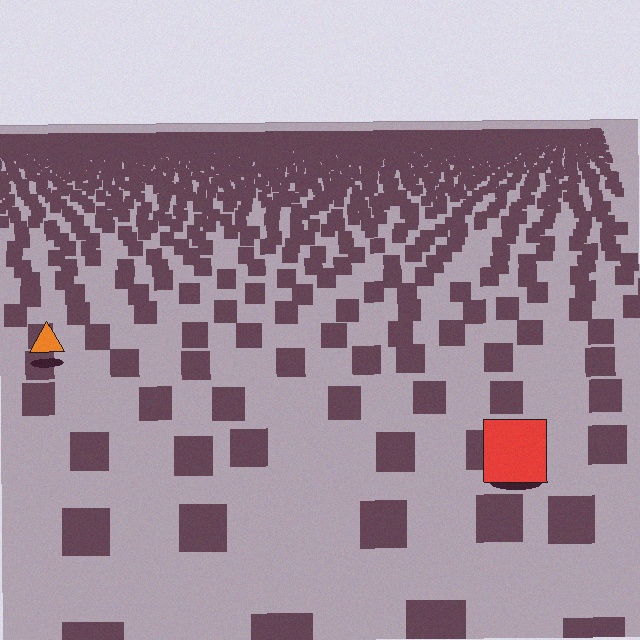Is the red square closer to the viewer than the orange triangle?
Yes. The red square is closer — you can tell from the texture gradient: the ground texture is coarser near it.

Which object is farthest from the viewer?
The orange triangle is farthest from the viewer. It appears smaller and the ground texture around it is denser.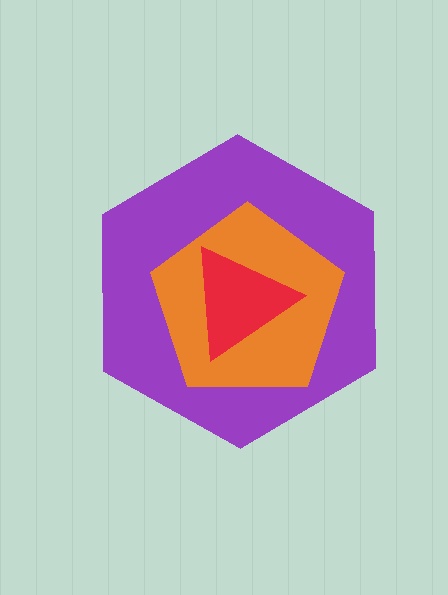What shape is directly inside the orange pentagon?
The red triangle.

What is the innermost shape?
The red triangle.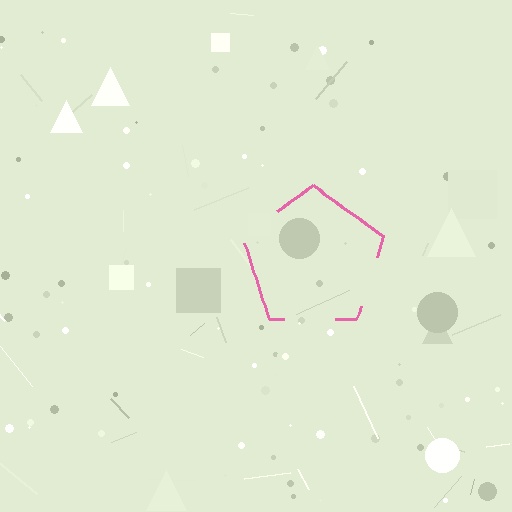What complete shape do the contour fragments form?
The contour fragments form a pentagon.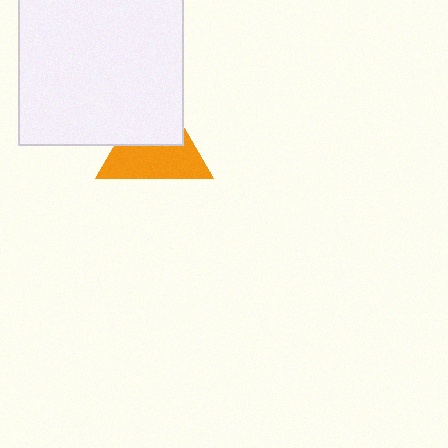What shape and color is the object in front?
The object in front is a white square.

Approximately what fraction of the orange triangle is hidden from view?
Roughly 43% of the orange triangle is hidden behind the white square.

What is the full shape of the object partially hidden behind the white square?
The partially hidden object is an orange triangle.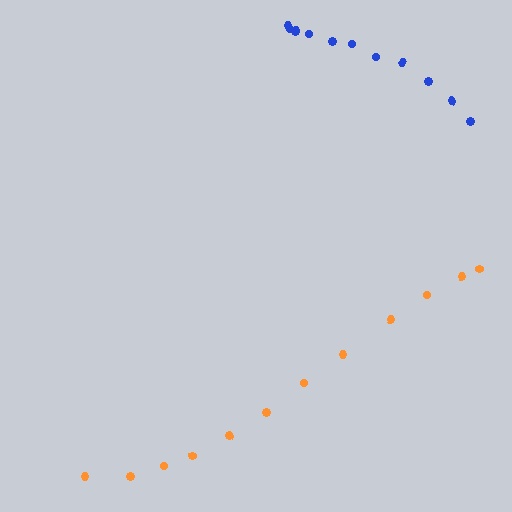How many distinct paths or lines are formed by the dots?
There are 2 distinct paths.